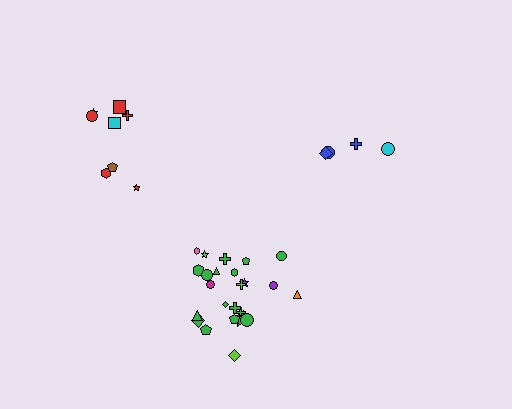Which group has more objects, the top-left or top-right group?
The top-left group.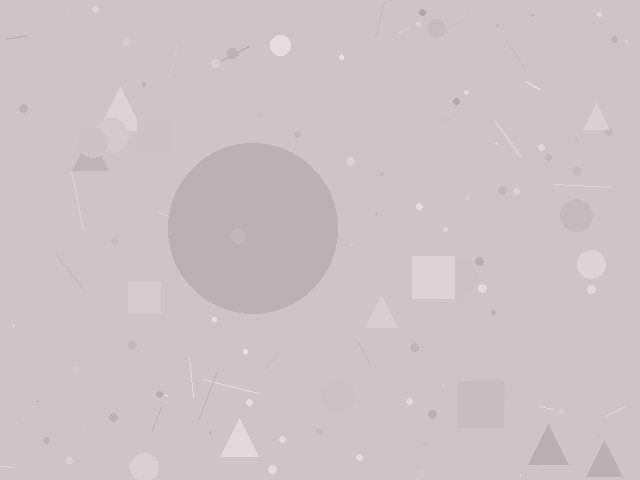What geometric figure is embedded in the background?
A circle is embedded in the background.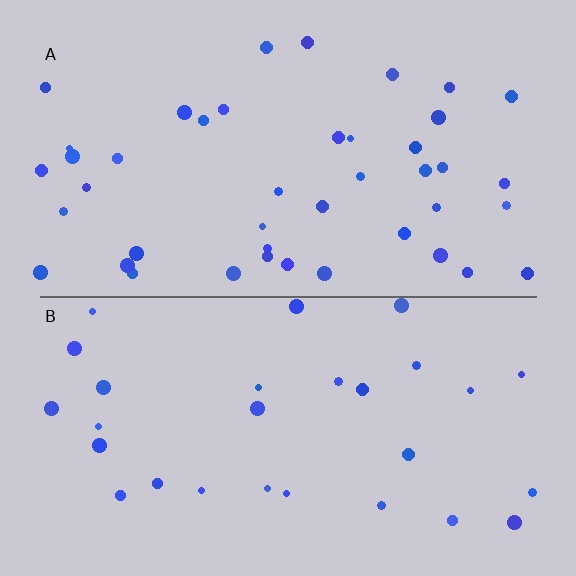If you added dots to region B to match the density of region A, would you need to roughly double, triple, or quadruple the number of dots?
Approximately double.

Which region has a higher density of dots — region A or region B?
A (the top).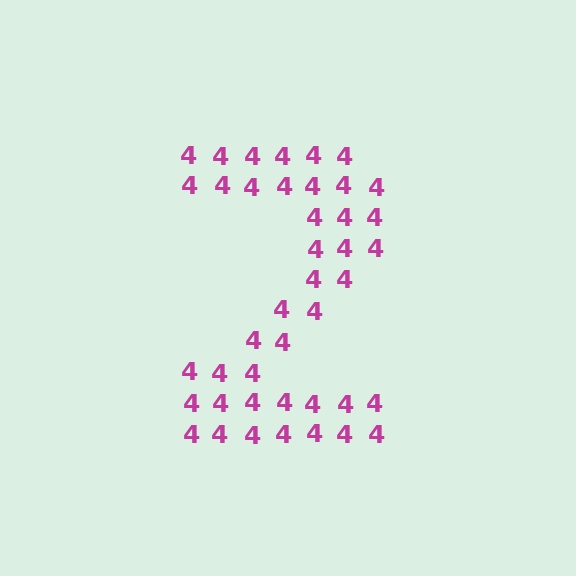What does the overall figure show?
The overall figure shows the digit 2.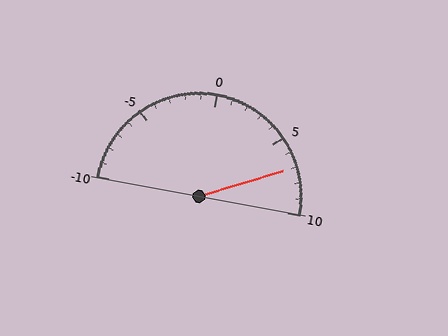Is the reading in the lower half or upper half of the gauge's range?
The reading is in the upper half of the range (-10 to 10).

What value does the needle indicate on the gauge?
The needle indicates approximately 7.